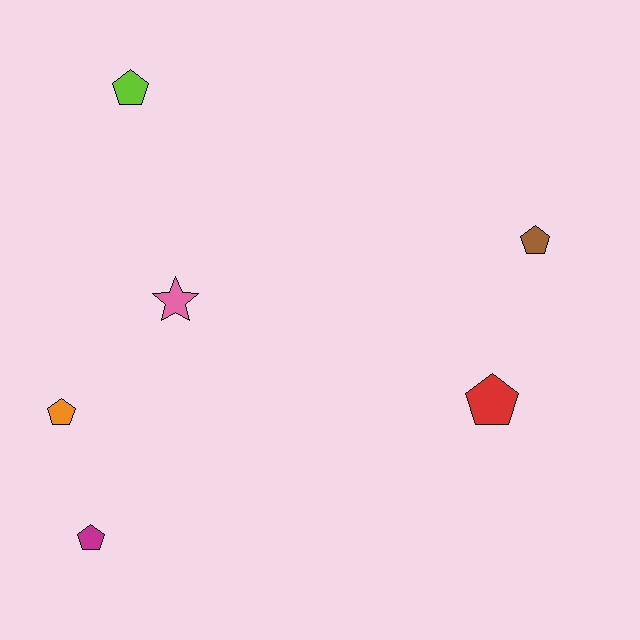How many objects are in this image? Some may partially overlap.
There are 6 objects.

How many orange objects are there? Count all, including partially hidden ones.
There is 1 orange object.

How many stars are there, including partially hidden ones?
There is 1 star.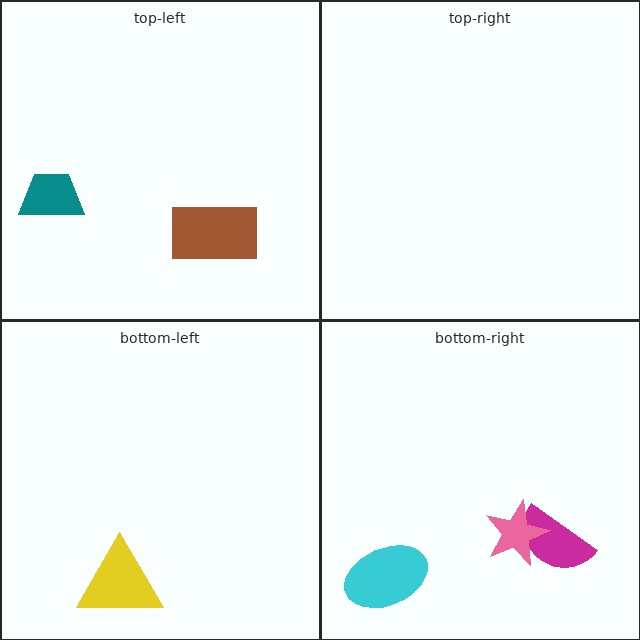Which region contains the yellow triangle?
The bottom-left region.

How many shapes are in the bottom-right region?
3.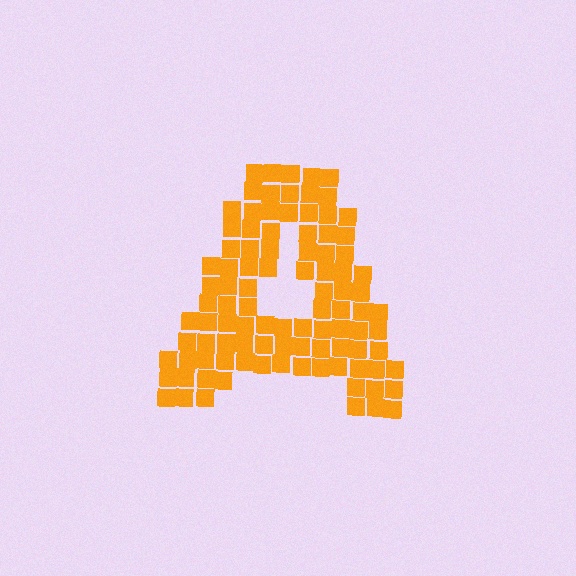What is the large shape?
The large shape is the letter A.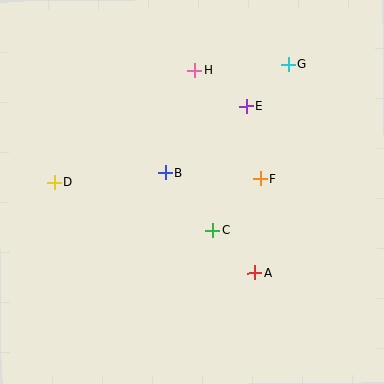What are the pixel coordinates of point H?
Point H is at (194, 70).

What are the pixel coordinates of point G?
Point G is at (288, 65).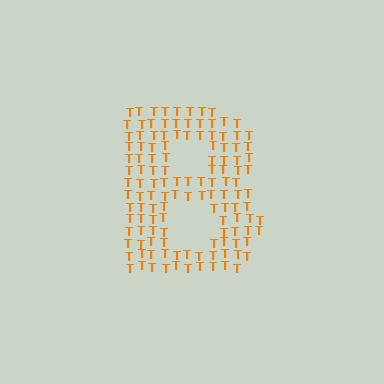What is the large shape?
The large shape is the letter B.